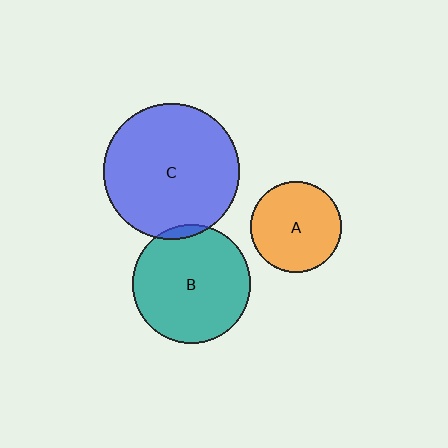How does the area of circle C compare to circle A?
Approximately 2.2 times.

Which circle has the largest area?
Circle C (blue).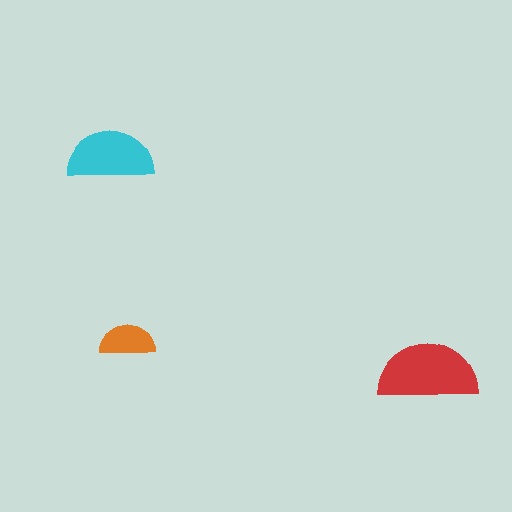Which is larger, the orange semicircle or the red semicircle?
The red one.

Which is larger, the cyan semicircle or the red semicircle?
The red one.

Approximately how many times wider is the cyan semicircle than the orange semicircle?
About 1.5 times wider.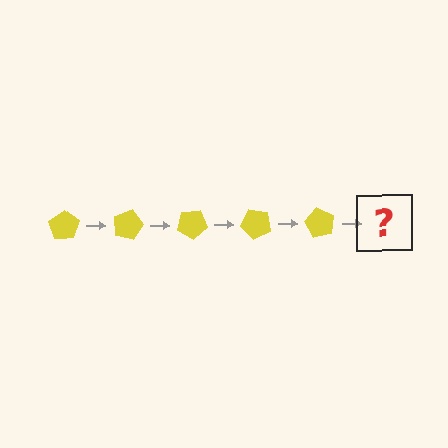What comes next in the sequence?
The next element should be a yellow pentagon rotated 75 degrees.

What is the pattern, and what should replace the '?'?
The pattern is that the pentagon rotates 15 degrees each step. The '?' should be a yellow pentagon rotated 75 degrees.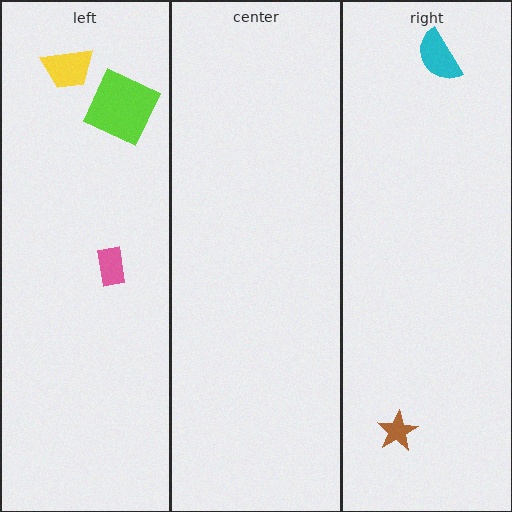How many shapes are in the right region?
2.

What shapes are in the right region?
The brown star, the cyan semicircle.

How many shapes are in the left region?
3.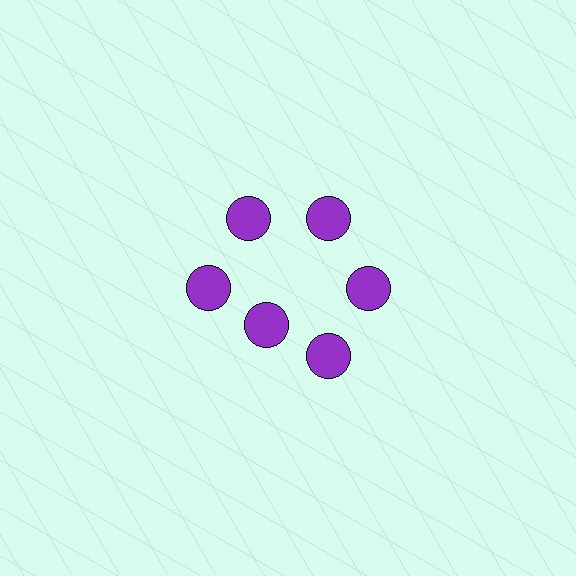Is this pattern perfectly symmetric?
No. The 6 purple circles are arranged in a ring, but one element near the 7 o'clock position is pulled inward toward the center, breaking the 6-fold rotational symmetry.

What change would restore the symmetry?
The symmetry would be restored by moving it outward, back onto the ring so that all 6 circles sit at equal angles and equal distance from the center.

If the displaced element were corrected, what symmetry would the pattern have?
It would have 6-fold rotational symmetry — the pattern would map onto itself every 60 degrees.